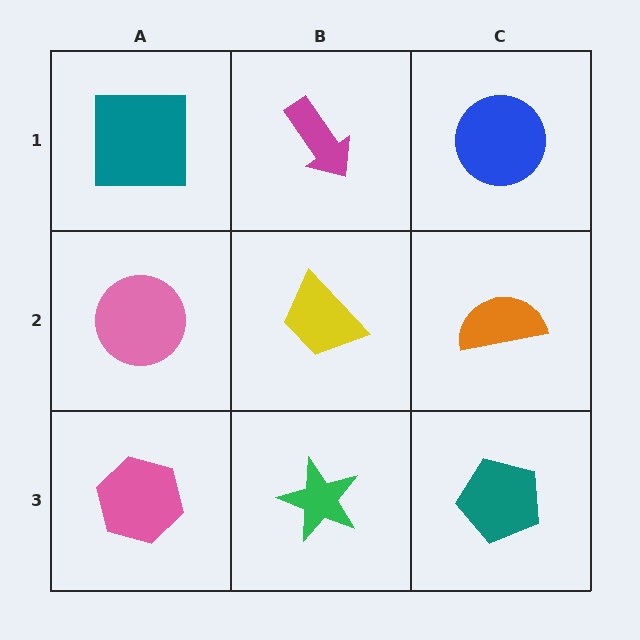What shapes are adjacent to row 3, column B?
A yellow trapezoid (row 2, column B), a pink hexagon (row 3, column A), a teal pentagon (row 3, column C).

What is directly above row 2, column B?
A magenta arrow.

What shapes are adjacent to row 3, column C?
An orange semicircle (row 2, column C), a green star (row 3, column B).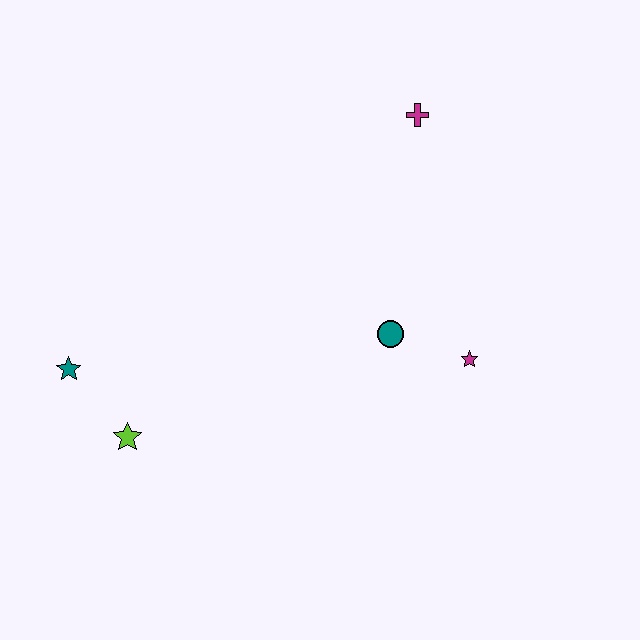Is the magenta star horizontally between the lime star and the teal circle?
No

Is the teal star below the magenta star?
Yes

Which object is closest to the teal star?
The lime star is closest to the teal star.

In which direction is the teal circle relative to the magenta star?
The teal circle is to the left of the magenta star.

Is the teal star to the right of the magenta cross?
No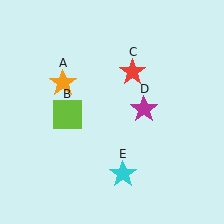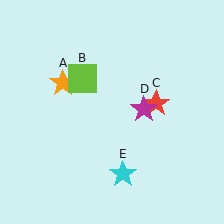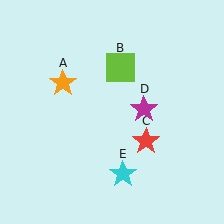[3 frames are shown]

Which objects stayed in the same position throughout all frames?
Orange star (object A) and magenta star (object D) and cyan star (object E) remained stationary.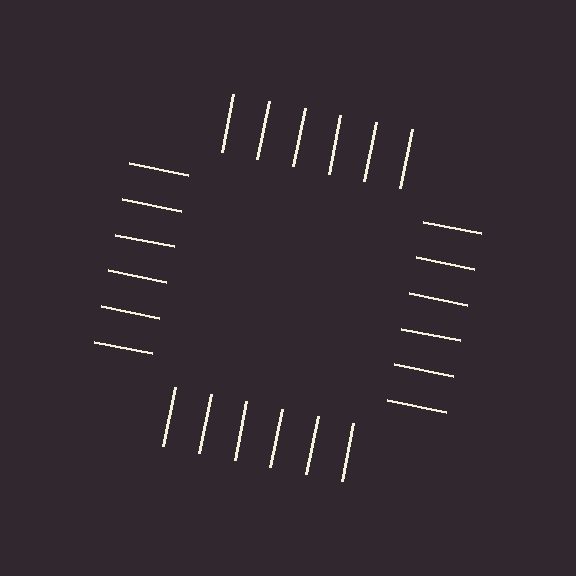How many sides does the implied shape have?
4 sides — the line-ends trace a square.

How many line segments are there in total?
24 — 6 along each of the 4 edges.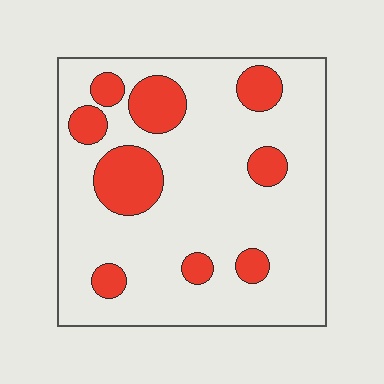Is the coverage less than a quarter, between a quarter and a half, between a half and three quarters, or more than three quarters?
Less than a quarter.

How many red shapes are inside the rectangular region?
9.